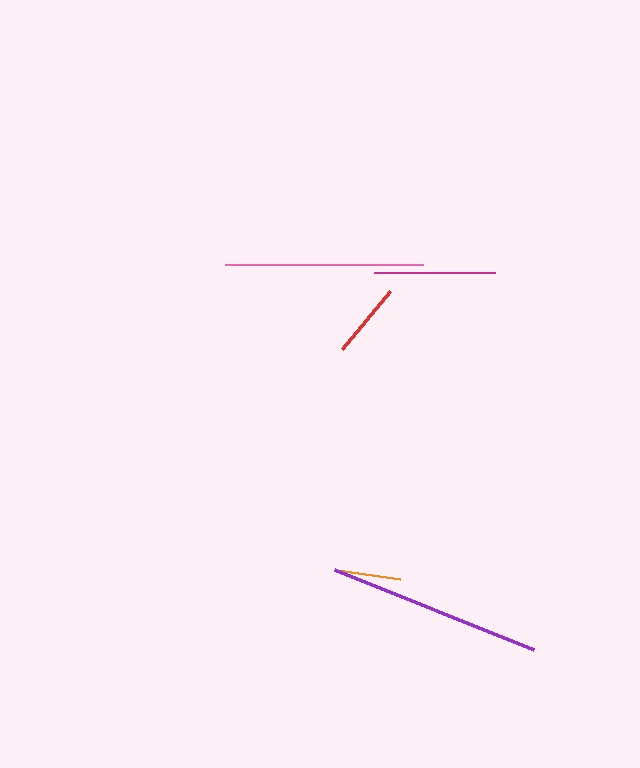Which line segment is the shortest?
The orange line is the shortest at approximately 64 pixels.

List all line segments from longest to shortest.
From longest to shortest: purple, pink, magenta, red, orange.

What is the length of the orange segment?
The orange segment is approximately 64 pixels long.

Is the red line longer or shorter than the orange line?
The red line is longer than the orange line.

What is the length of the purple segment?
The purple segment is approximately 215 pixels long.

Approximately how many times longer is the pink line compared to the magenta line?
The pink line is approximately 1.6 times the length of the magenta line.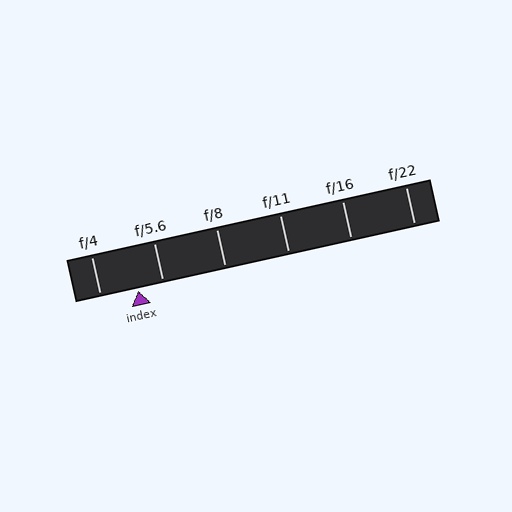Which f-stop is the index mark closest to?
The index mark is closest to f/5.6.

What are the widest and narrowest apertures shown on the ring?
The widest aperture shown is f/4 and the narrowest is f/22.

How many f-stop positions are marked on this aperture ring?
There are 6 f-stop positions marked.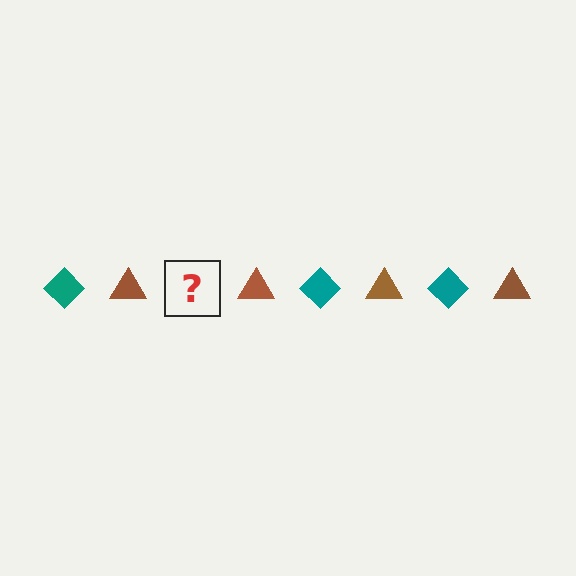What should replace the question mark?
The question mark should be replaced with a teal diamond.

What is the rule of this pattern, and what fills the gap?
The rule is that the pattern alternates between teal diamond and brown triangle. The gap should be filled with a teal diamond.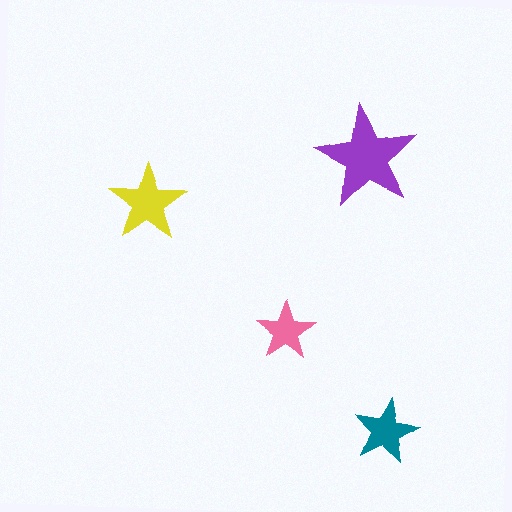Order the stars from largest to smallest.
the purple one, the yellow one, the teal one, the pink one.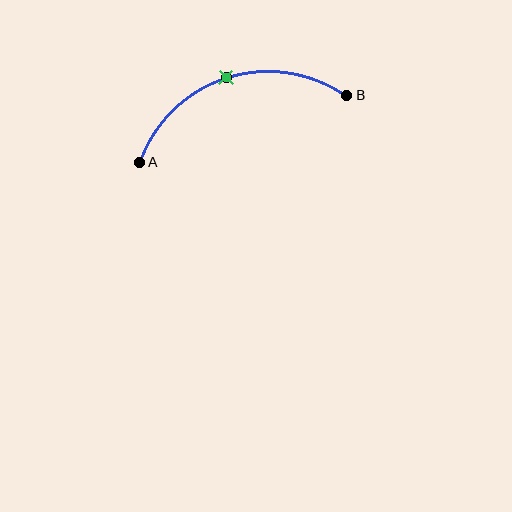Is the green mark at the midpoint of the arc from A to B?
Yes. The green mark lies on the arc at equal arc-length from both A and B — it is the arc midpoint.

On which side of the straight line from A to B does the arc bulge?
The arc bulges above the straight line connecting A and B.